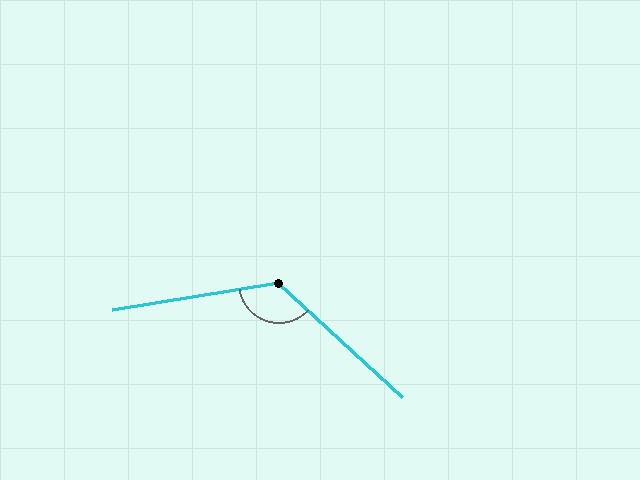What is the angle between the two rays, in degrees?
Approximately 128 degrees.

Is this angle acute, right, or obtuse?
It is obtuse.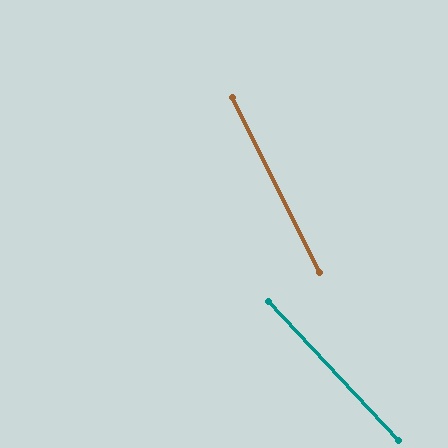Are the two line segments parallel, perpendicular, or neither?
Neither parallel nor perpendicular — they differ by about 17°.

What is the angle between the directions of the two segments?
Approximately 17 degrees.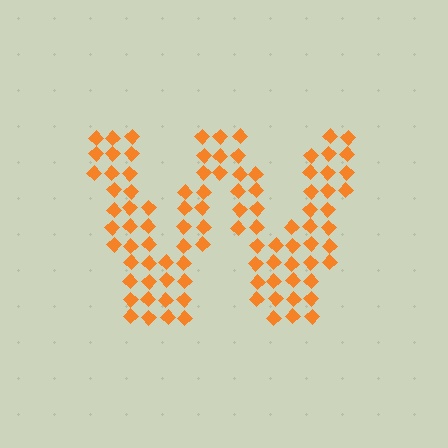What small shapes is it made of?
It is made of small diamonds.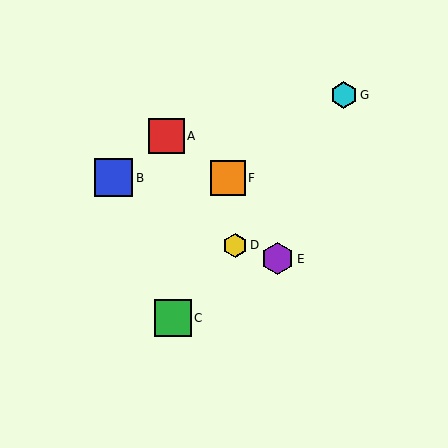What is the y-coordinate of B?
Object B is at y≈178.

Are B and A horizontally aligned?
No, B is at y≈178 and A is at y≈136.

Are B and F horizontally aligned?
Yes, both are at y≈178.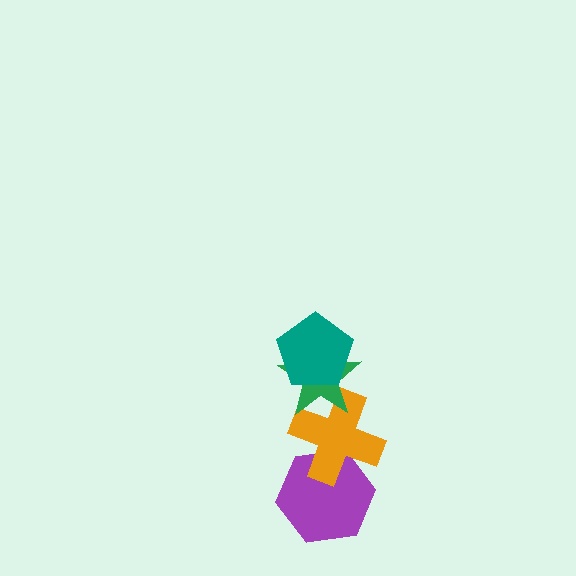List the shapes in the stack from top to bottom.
From top to bottom: the teal pentagon, the green star, the orange cross, the purple hexagon.